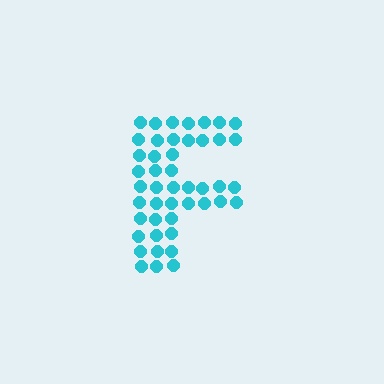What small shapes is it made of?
It is made of small circles.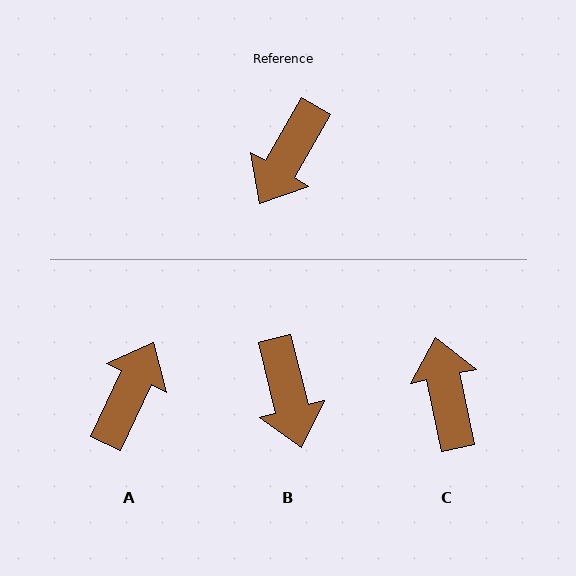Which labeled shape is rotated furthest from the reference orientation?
A, about 176 degrees away.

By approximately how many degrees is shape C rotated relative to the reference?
Approximately 138 degrees clockwise.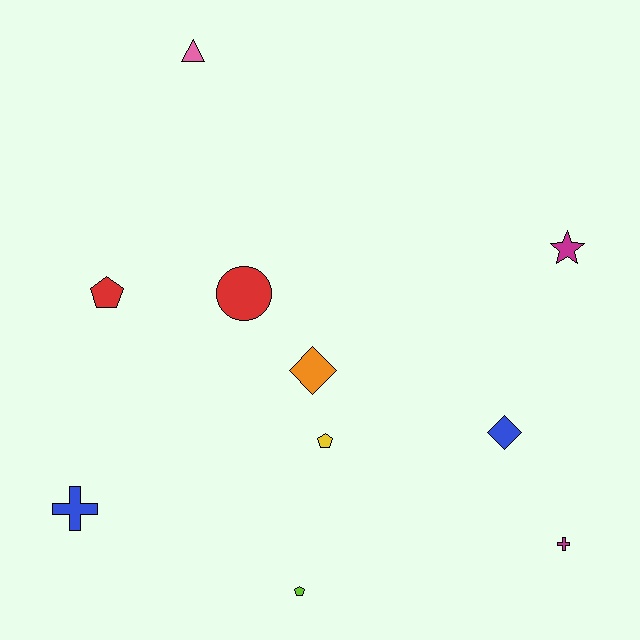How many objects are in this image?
There are 10 objects.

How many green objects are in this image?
There are no green objects.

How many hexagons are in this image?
There are no hexagons.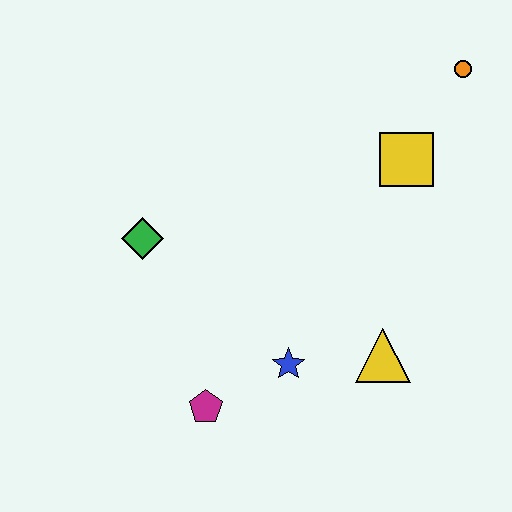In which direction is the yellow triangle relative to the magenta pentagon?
The yellow triangle is to the right of the magenta pentagon.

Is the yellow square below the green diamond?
No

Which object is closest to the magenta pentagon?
The blue star is closest to the magenta pentagon.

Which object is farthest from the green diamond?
The orange circle is farthest from the green diamond.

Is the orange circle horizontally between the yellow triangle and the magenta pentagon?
No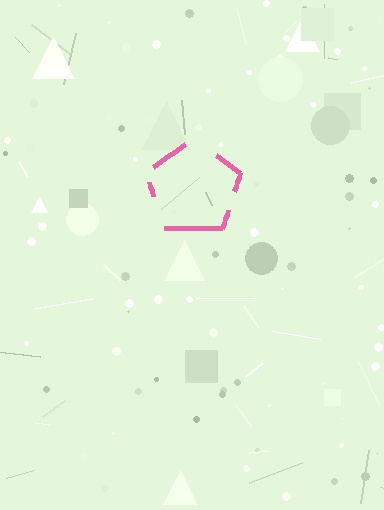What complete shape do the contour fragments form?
The contour fragments form a pentagon.